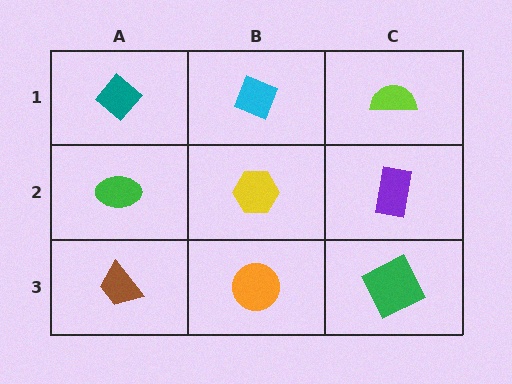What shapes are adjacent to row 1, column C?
A purple rectangle (row 2, column C), a cyan diamond (row 1, column B).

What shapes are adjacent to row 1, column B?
A yellow hexagon (row 2, column B), a teal diamond (row 1, column A), a lime semicircle (row 1, column C).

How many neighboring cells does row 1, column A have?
2.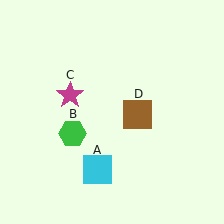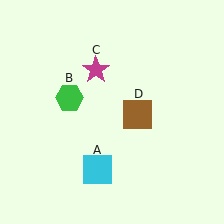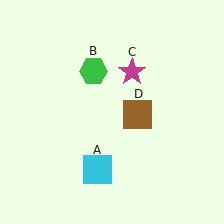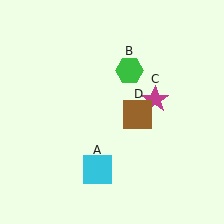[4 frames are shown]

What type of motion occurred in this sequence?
The green hexagon (object B), magenta star (object C) rotated clockwise around the center of the scene.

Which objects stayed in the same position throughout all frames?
Cyan square (object A) and brown square (object D) remained stationary.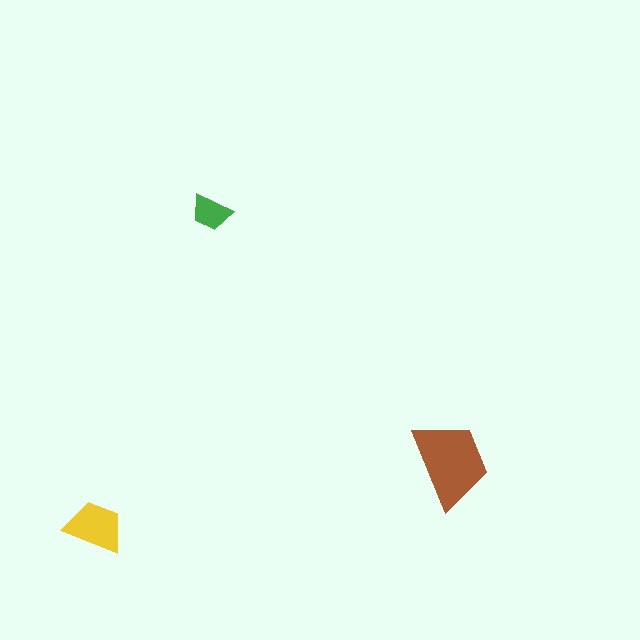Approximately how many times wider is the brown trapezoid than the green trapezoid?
About 2 times wider.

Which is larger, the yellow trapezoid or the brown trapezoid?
The brown one.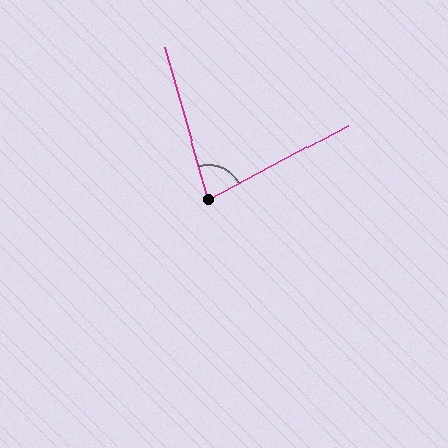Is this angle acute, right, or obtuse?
It is acute.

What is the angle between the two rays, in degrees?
Approximately 77 degrees.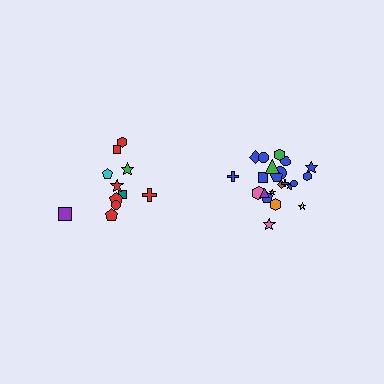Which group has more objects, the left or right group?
The right group.